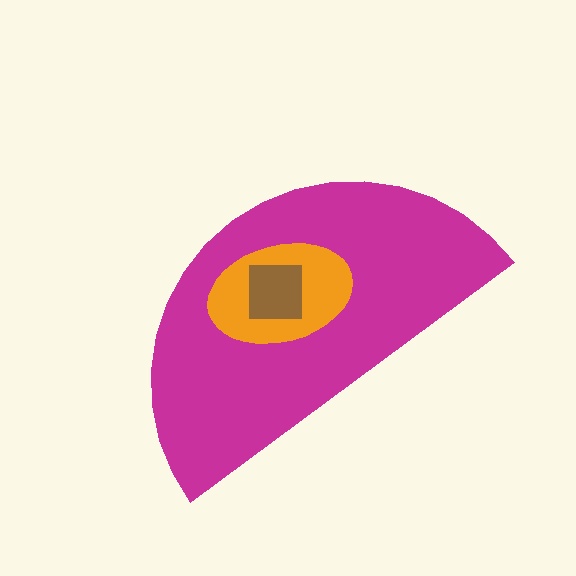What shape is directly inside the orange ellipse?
The brown square.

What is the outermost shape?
The magenta semicircle.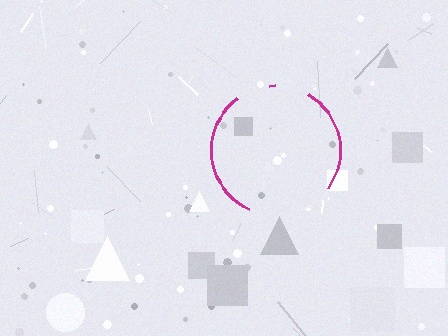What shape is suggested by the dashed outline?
The dashed outline suggests a circle.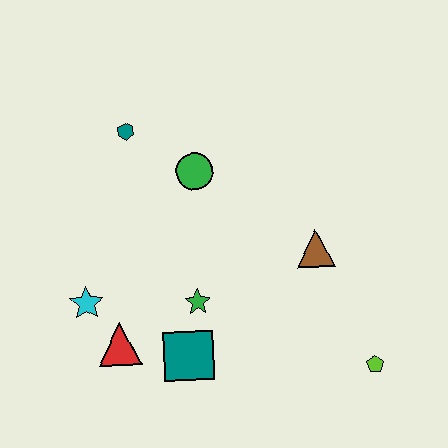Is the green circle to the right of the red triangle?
Yes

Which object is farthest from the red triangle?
The lime pentagon is farthest from the red triangle.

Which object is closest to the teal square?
The green star is closest to the teal square.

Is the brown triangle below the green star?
No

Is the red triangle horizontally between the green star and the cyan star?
Yes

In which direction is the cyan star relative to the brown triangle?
The cyan star is to the left of the brown triangle.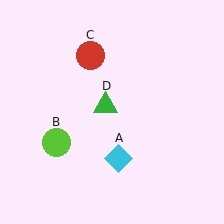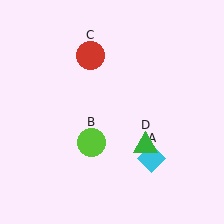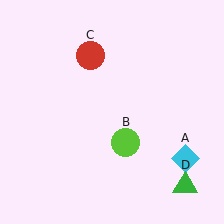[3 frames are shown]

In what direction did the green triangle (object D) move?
The green triangle (object D) moved down and to the right.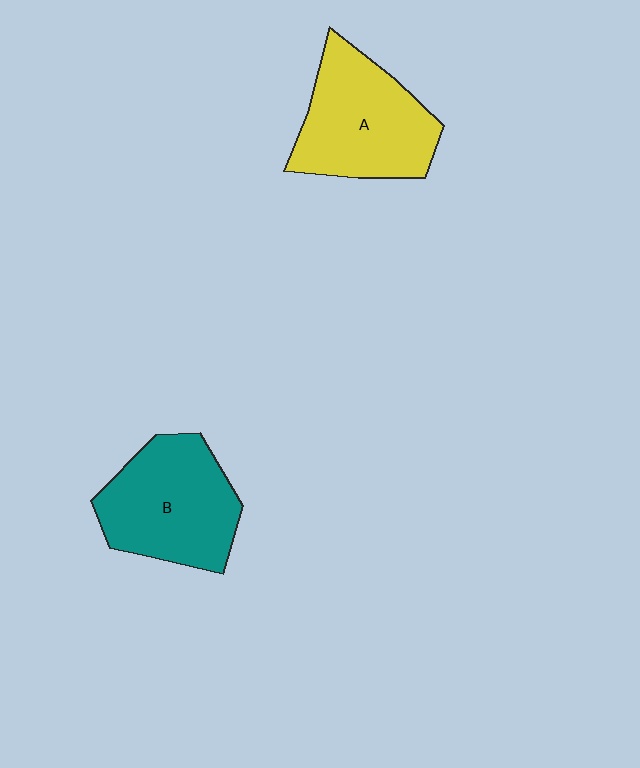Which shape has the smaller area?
Shape A (yellow).